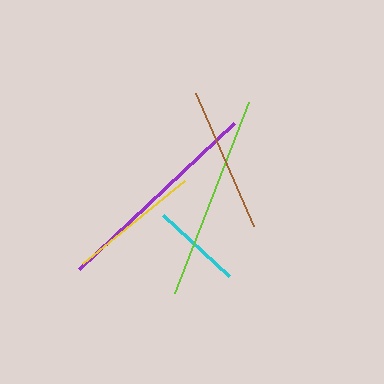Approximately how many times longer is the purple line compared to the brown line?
The purple line is approximately 1.5 times the length of the brown line.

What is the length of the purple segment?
The purple segment is approximately 214 pixels long.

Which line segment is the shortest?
The cyan line is the shortest at approximately 90 pixels.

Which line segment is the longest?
The purple line is the longest at approximately 214 pixels.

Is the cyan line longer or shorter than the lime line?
The lime line is longer than the cyan line.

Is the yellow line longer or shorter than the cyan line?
The yellow line is longer than the cyan line.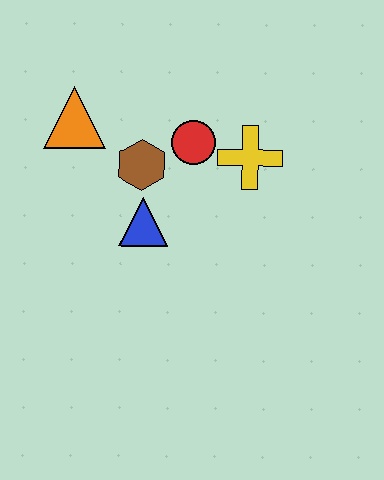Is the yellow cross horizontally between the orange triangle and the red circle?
No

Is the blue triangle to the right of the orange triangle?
Yes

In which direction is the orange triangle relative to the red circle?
The orange triangle is to the left of the red circle.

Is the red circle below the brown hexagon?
No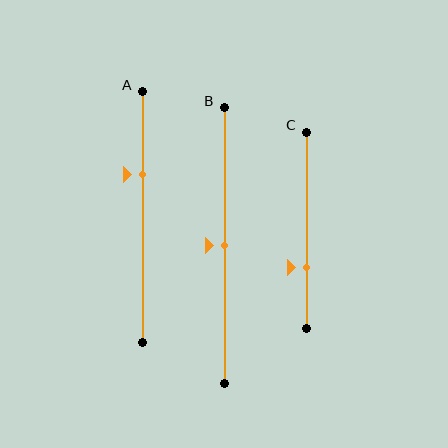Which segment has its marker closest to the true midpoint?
Segment B has its marker closest to the true midpoint.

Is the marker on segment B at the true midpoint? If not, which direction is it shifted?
Yes, the marker on segment B is at the true midpoint.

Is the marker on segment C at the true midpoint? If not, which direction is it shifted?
No, the marker on segment C is shifted downward by about 19% of the segment length.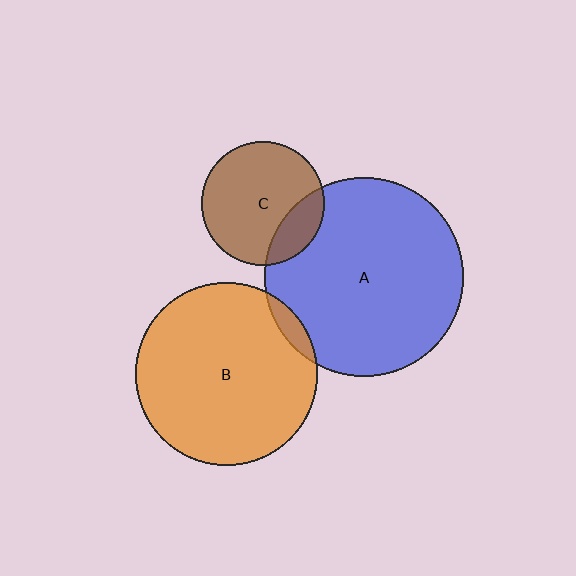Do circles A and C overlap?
Yes.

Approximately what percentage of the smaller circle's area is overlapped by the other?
Approximately 20%.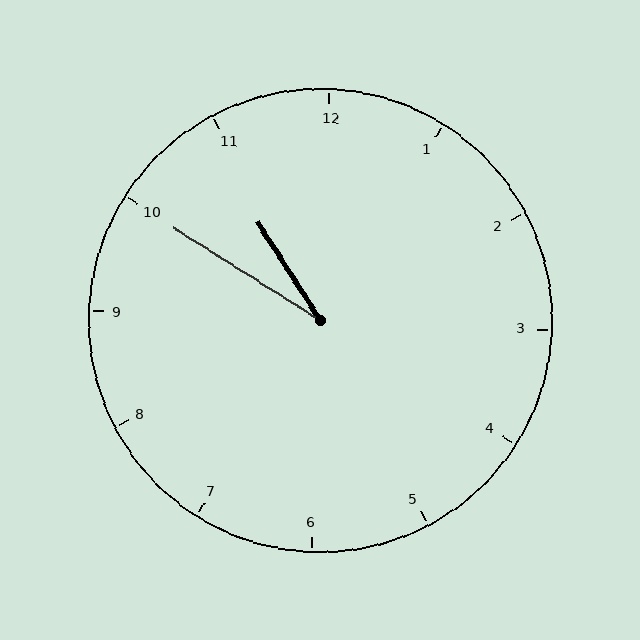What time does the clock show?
10:50.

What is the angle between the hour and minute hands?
Approximately 25 degrees.